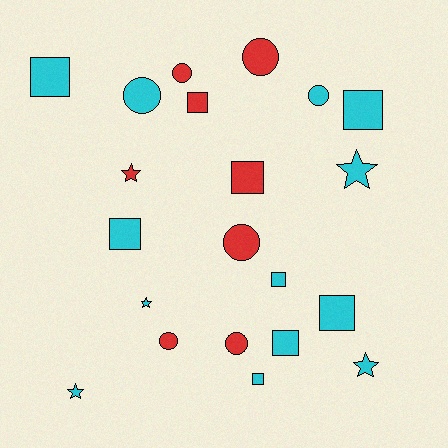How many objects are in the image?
There are 21 objects.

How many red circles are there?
There are 5 red circles.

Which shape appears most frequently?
Square, with 9 objects.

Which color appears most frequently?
Cyan, with 13 objects.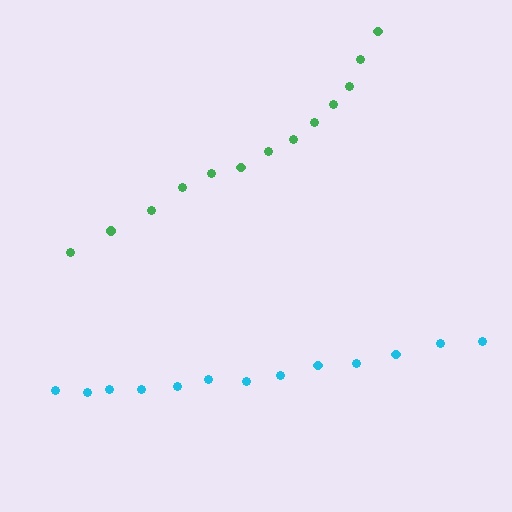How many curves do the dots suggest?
There are 2 distinct paths.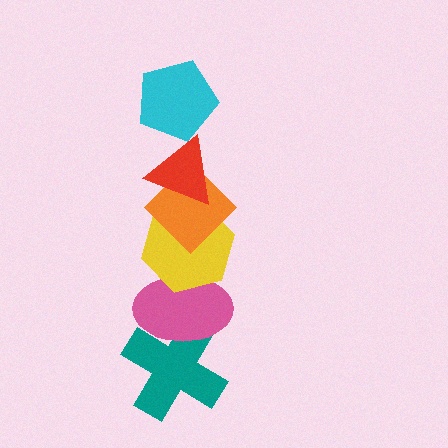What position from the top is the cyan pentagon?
The cyan pentagon is 1st from the top.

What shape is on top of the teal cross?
The pink ellipse is on top of the teal cross.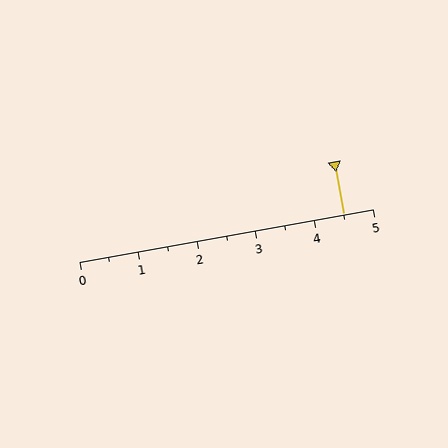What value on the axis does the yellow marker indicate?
The marker indicates approximately 4.5.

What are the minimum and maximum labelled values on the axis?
The axis runs from 0 to 5.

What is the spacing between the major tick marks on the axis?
The major ticks are spaced 1 apart.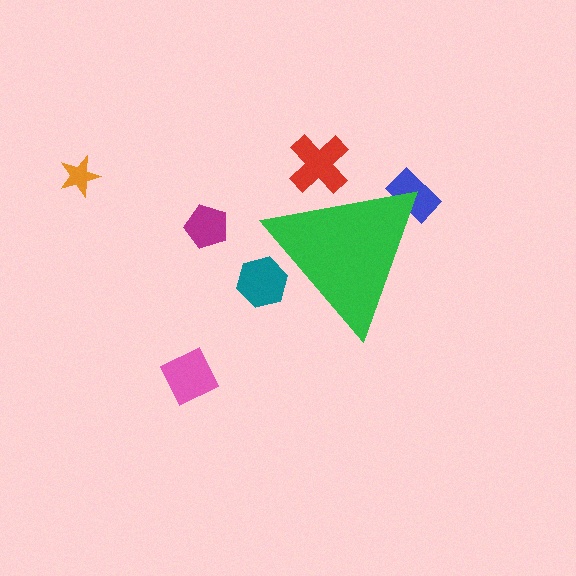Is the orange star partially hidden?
No, the orange star is fully visible.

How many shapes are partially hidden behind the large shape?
3 shapes are partially hidden.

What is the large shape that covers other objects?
A green triangle.